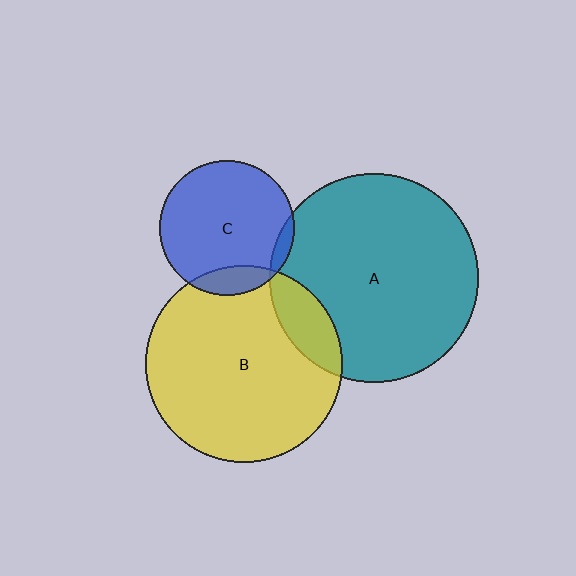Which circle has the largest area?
Circle A (teal).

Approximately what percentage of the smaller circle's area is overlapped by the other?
Approximately 5%.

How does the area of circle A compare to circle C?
Approximately 2.4 times.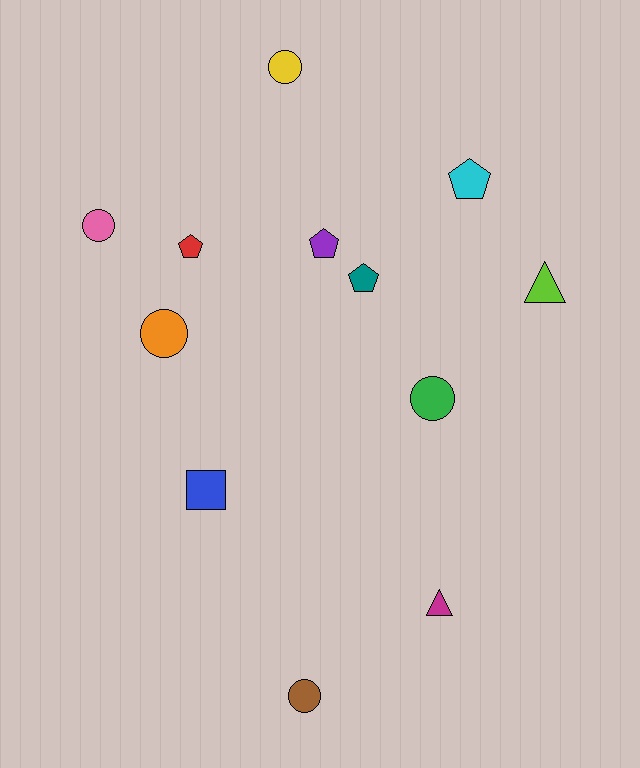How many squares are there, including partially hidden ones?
There is 1 square.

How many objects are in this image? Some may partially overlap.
There are 12 objects.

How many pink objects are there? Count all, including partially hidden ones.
There is 1 pink object.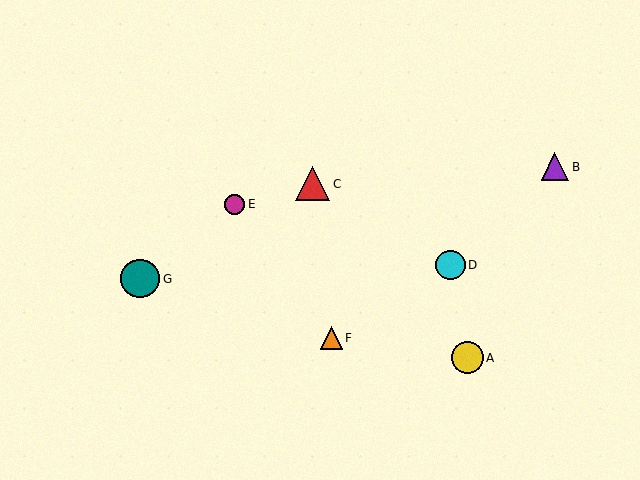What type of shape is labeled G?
Shape G is a teal circle.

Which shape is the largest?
The teal circle (labeled G) is the largest.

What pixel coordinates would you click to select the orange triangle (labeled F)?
Click at (331, 338) to select the orange triangle F.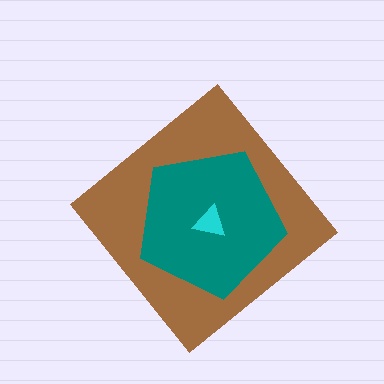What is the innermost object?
The cyan triangle.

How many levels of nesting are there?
3.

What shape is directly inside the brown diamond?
The teal pentagon.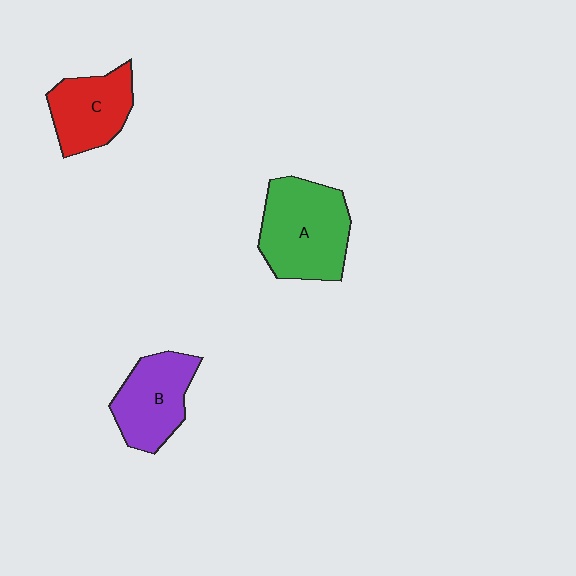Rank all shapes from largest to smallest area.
From largest to smallest: A (green), B (purple), C (red).